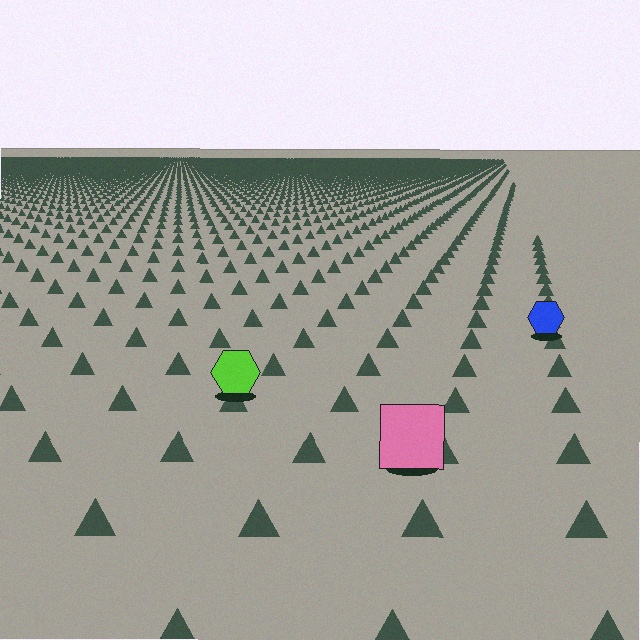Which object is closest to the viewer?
The pink square is closest. The texture marks near it are larger and more spread out.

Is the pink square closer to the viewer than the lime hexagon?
Yes. The pink square is closer — you can tell from the texture gradient: the ground texture is coarser near it.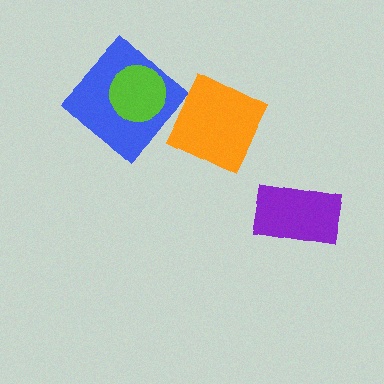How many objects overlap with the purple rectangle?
0 objects overlap with the purple rectangle.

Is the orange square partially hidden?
No, no other shape covers it.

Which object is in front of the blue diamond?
The lime circle is in front of the blue diamond.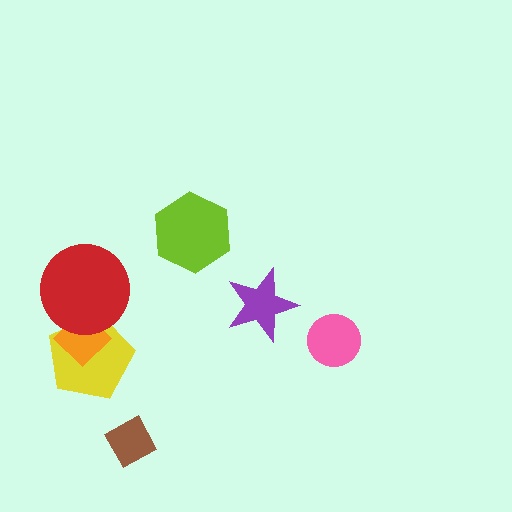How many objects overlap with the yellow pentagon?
2 objects overlap with the yellow pentagon.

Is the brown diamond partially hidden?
No, no other shape covers it.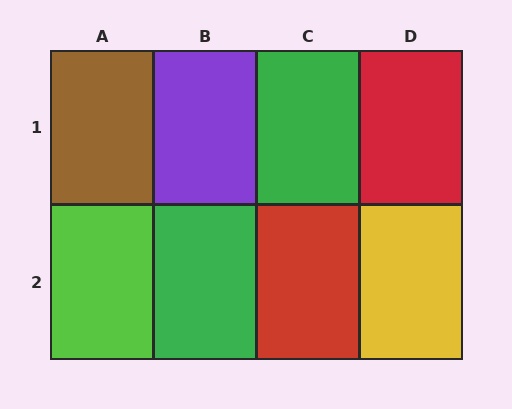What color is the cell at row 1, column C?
Green.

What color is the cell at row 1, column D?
Red.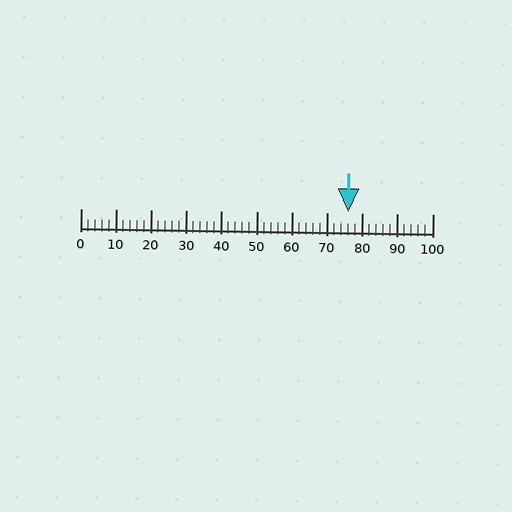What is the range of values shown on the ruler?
The ruler shows values from 0 to 100.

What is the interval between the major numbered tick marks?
The major tick marks are spaced 10 units apart.